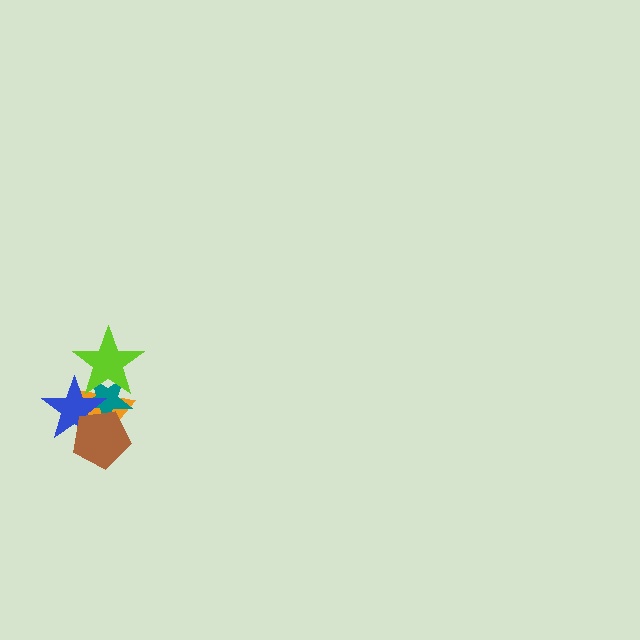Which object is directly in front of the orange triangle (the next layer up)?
The teal star is directly in front of the orange triangle.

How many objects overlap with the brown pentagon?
3 objects overlap with the brown pentagon.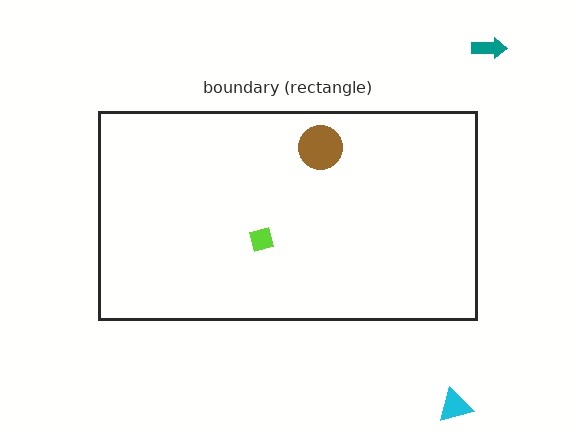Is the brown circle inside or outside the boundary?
Inside.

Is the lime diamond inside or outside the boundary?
Inside.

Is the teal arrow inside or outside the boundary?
Outside.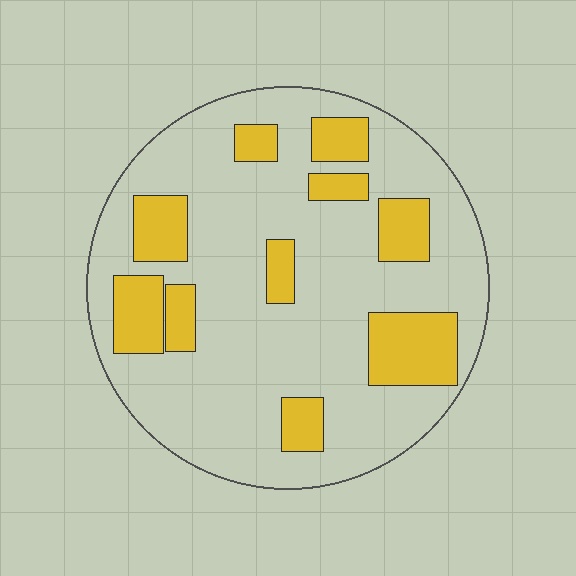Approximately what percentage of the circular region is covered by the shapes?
Approximately 25%.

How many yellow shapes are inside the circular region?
10.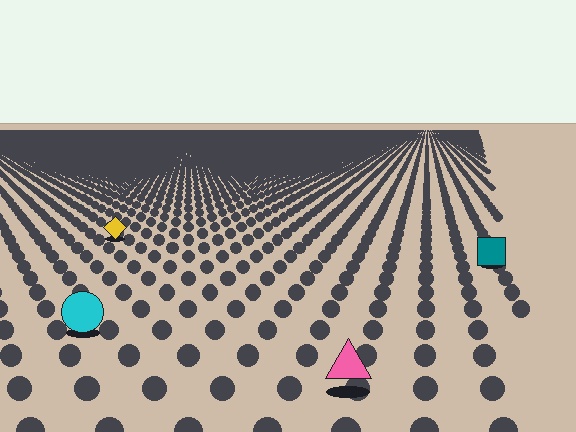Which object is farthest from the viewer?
The yellow diamond is farthest from the viewer. It appears smaller and the ground texture around it is denser.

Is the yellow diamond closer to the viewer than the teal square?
No. The teal square is closer — you can tell from the texture gradient: the ground texture is coarser near it.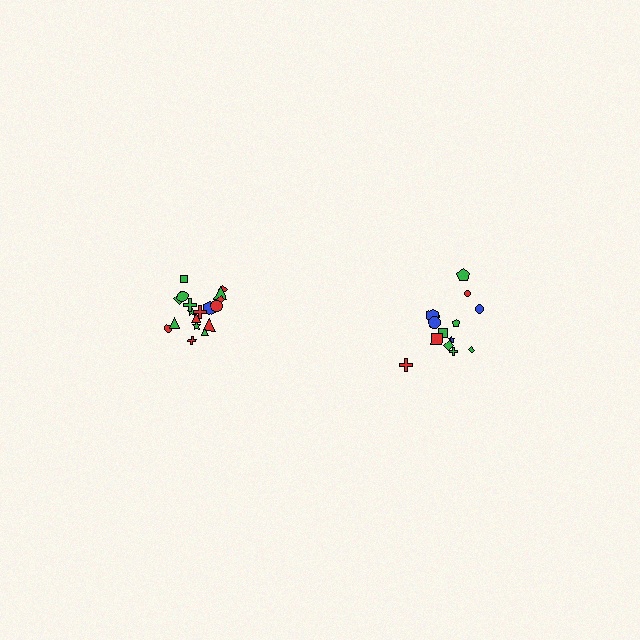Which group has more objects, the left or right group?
The left group.